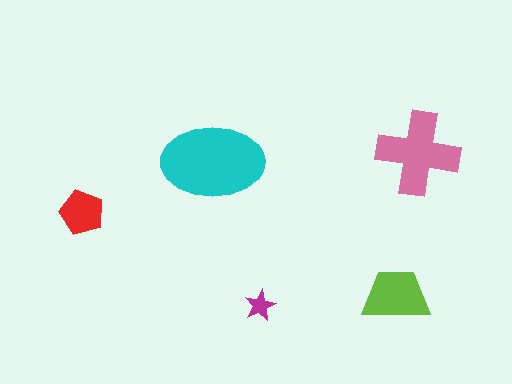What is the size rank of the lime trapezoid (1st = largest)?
3rd.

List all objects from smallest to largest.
The magenta star, the red pentagon, the lime trapezoid, the pink cross, the cyan ellipse.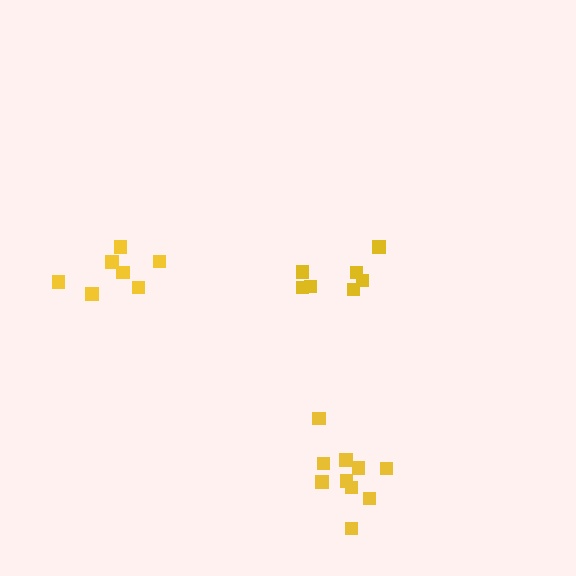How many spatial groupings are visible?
There are 3 spatial groupings.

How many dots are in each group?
Group 1: 7 dots, Group 2: 10 dots, Group 3: 7 dots (24 total).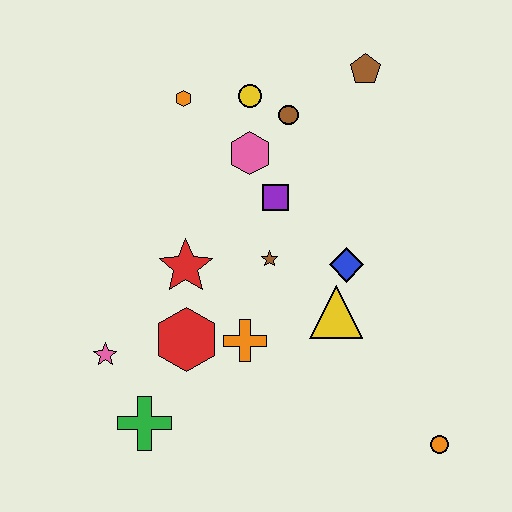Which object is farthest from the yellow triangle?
The orange hexagon is farthest from the yellow triangle.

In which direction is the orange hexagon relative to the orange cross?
The orange hexagon is above the orange cross.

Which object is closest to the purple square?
The pink hexagon is closest to the purple square.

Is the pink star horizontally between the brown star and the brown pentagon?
No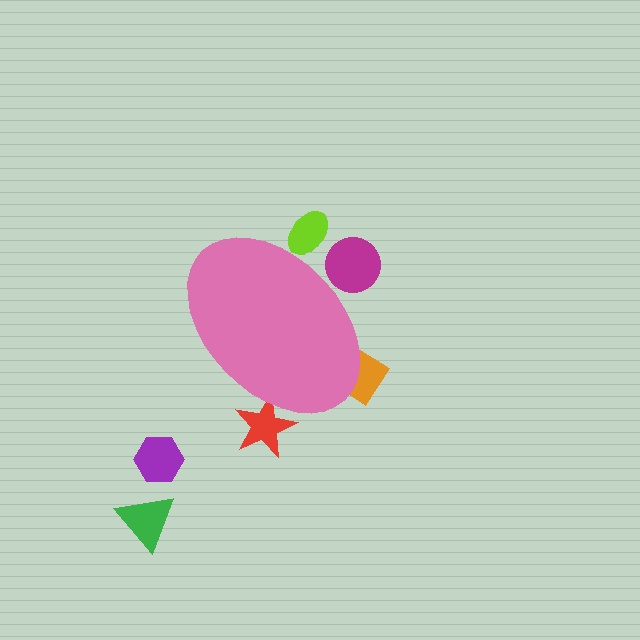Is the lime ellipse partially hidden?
Yes, the lime ellipse is partially hidden behind the pink ellipse.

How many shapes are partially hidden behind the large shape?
4 shapes are partially hidden.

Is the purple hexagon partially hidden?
No, the purple hexagon is fully visible.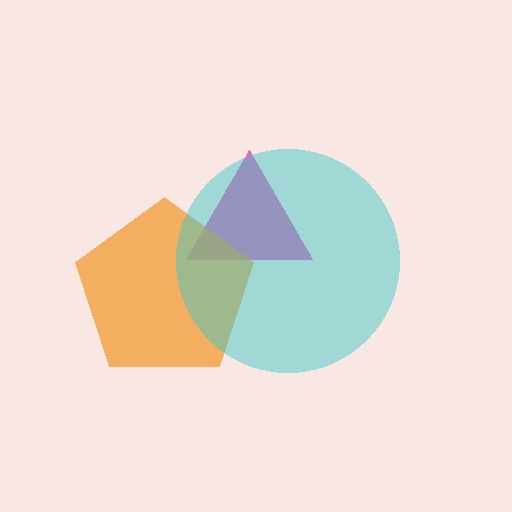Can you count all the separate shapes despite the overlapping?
Yes, there are 3 separate shapes.